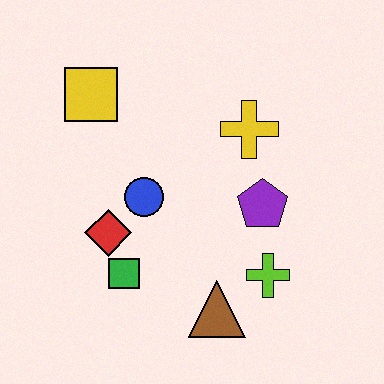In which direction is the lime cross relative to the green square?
The lime cross is to the right of the green square.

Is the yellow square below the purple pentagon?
No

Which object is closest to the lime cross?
The brown triangle is closest to the lime cross.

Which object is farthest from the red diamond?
The yellow cross is farthest from the red diamond.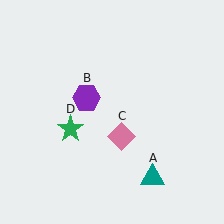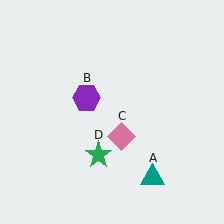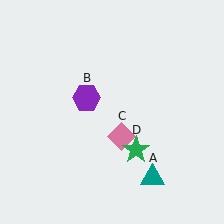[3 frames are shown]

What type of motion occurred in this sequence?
The green star (object D) rotated counterclockwise around the center of the scene.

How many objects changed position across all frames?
1 object changed position: green star (object D).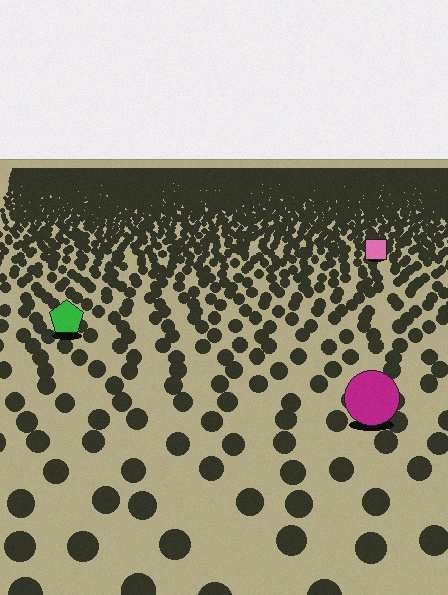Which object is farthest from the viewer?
The pink square is farthest from the viewer. It appears smaller and the ground texture around it is denser.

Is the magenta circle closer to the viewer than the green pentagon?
Yes. The magenta circle is closer — you can tell from the texture gradient: the ground texture is coarser near it.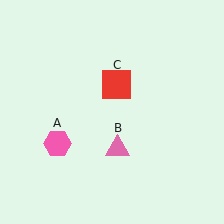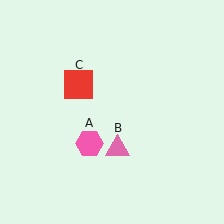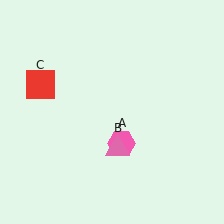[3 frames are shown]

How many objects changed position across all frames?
2 objects changed position: pink hexagon (object A), red square (object C).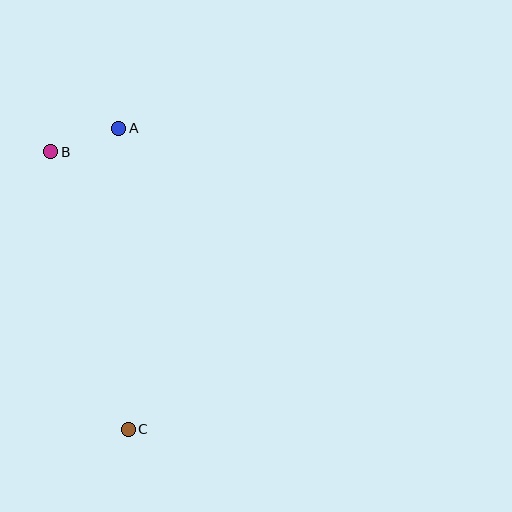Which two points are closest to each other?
Points A and B are closest to each other.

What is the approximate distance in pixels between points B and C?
The distance between B and C is approximately 288 pixels.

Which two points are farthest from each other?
Points A and C are farthest from each other.